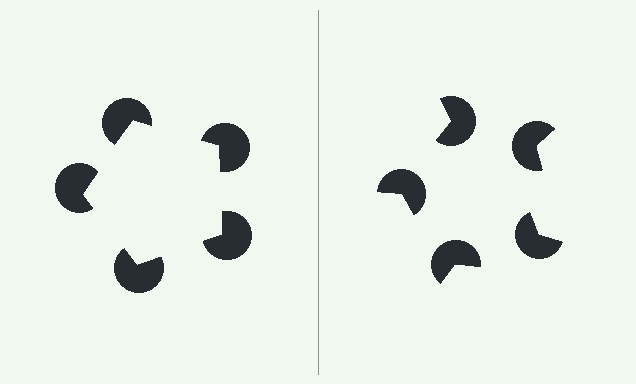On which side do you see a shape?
An illusory pentagon appears on the left side. On the right side the wedge cuts are rotated, so no coherent shape forms.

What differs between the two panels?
The pac-man discs are positioned identically on both sides; only the wedge orientations differ. On the left they align to a pentagon; on the right they are misaligned.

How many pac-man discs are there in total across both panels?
10 — 5 on each side.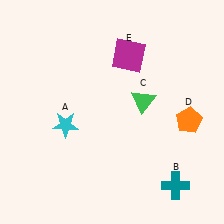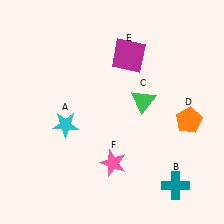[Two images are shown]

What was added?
A pink star (F) was added in Image 2.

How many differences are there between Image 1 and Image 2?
There is 1 difference between the two images.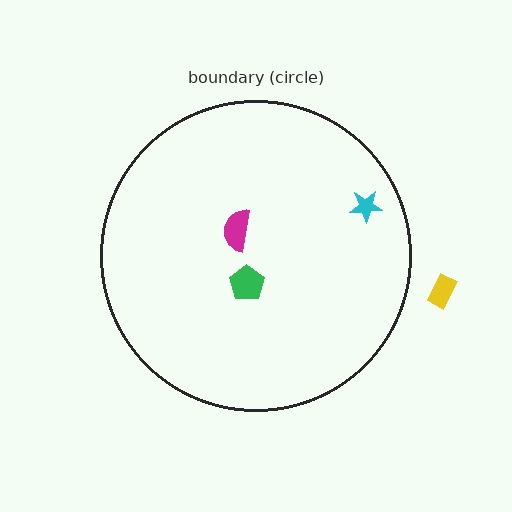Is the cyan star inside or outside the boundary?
Inside.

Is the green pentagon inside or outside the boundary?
Inside.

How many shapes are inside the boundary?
3 inside, 1 outside.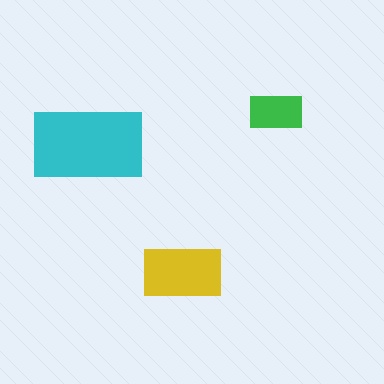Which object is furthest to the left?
The cyan rectangle is leftmost.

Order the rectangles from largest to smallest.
the cyan one, the yellow one, the green one.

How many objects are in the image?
There are 3 objects in the image.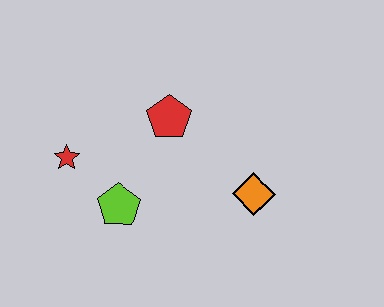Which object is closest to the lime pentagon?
The red star is closest to the lime pentagon.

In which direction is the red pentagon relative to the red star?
The red pentagon is to the right of the red star.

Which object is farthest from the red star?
The orange diamond is farthest from the red star.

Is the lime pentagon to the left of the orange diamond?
Yes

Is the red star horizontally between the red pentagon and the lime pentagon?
No